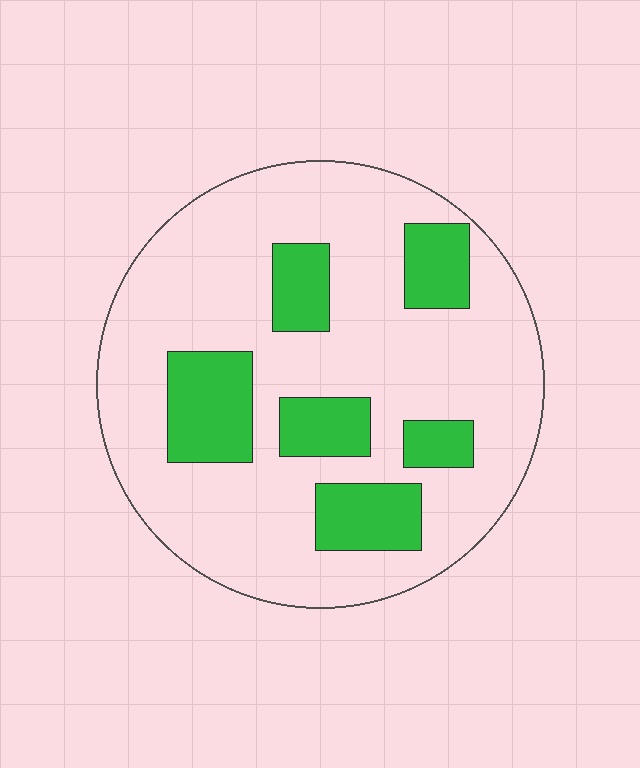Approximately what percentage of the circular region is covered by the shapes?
Approximately 25%.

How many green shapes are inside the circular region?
6.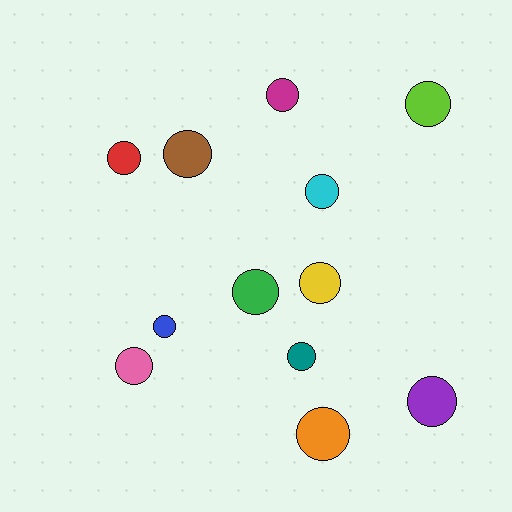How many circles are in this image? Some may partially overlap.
There are 12 circles.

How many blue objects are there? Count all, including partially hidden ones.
There is 1 blue object.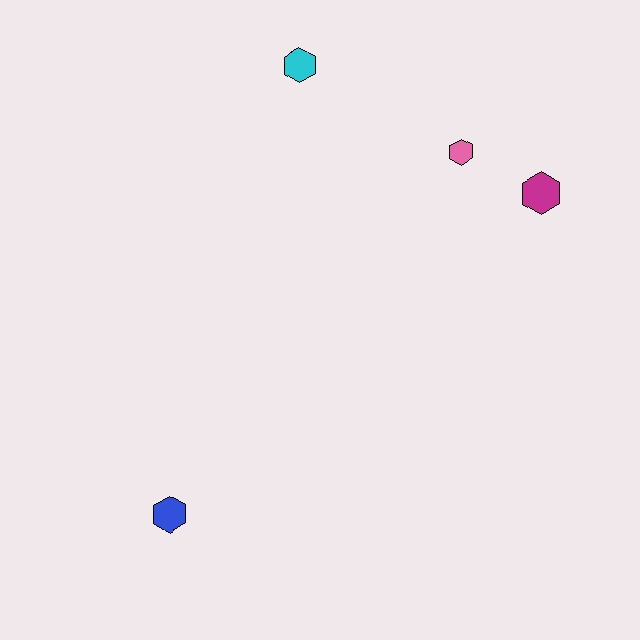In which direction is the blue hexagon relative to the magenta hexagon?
The blue hexagon is to the left of the magenta hexagon.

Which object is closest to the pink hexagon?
The magenta hexagon is closest to the pink hexagon.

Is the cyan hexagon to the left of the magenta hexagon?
Yes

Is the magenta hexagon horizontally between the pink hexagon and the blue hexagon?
No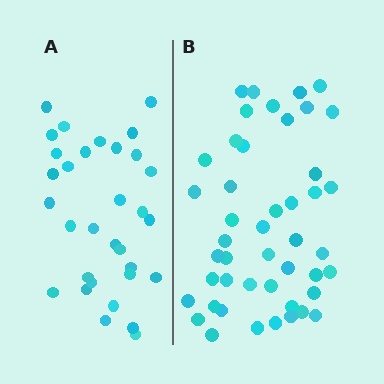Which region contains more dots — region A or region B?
Region B (the right region) has more dots.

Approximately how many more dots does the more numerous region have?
Region B has approximately 15 more dots than region A.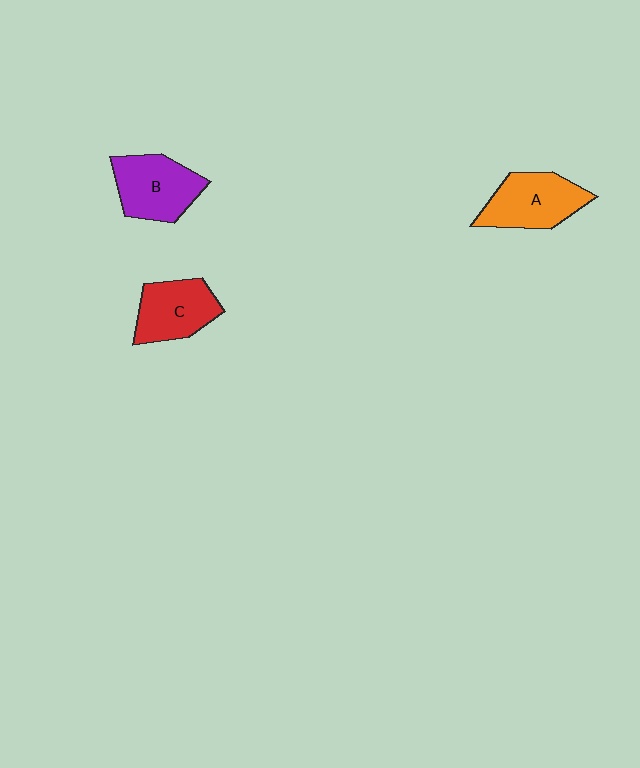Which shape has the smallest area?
Shape C (red).